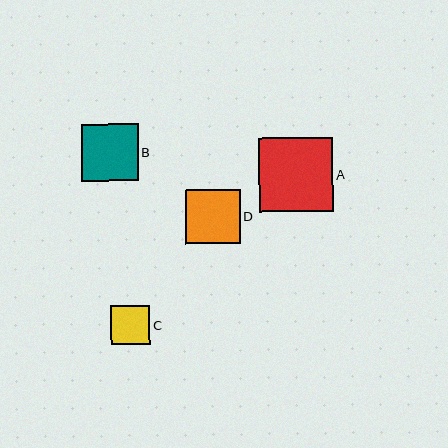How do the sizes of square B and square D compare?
Square B and square D are approximately the same size.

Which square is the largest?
Square A is the largest with a size of approximately 74 pixels.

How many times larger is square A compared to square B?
Square A is approximately 1.3 times the size of square B.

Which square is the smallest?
Square C is the smallest with a size of approximately 39 pixels.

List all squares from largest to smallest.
From largest to smallest: A, B, D, C.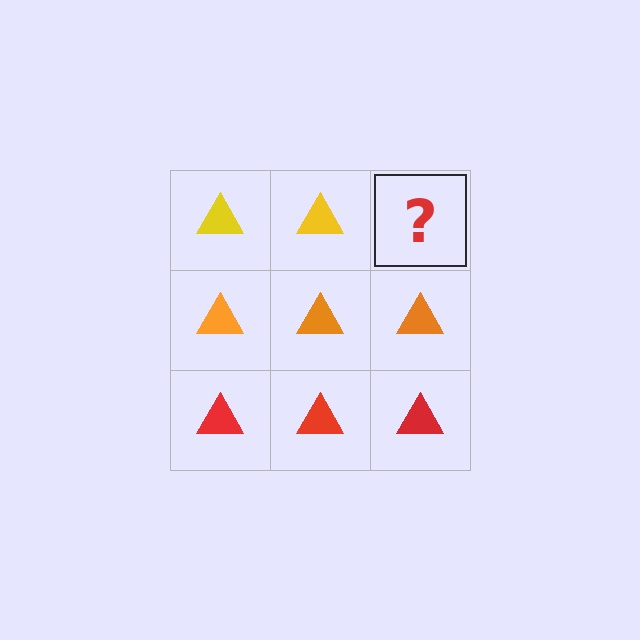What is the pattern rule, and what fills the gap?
The rule is that each row has a consistent color. The gap should be filled with a yellow triangle.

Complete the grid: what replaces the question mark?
The question mark should be replaced with a yellow triangle.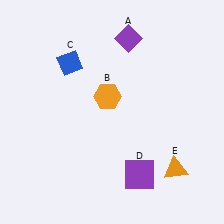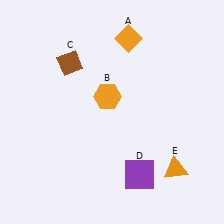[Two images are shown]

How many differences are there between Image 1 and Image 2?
There are 2 differences between the two images.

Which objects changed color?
A changed from purple to orange. C changed from blue to brown.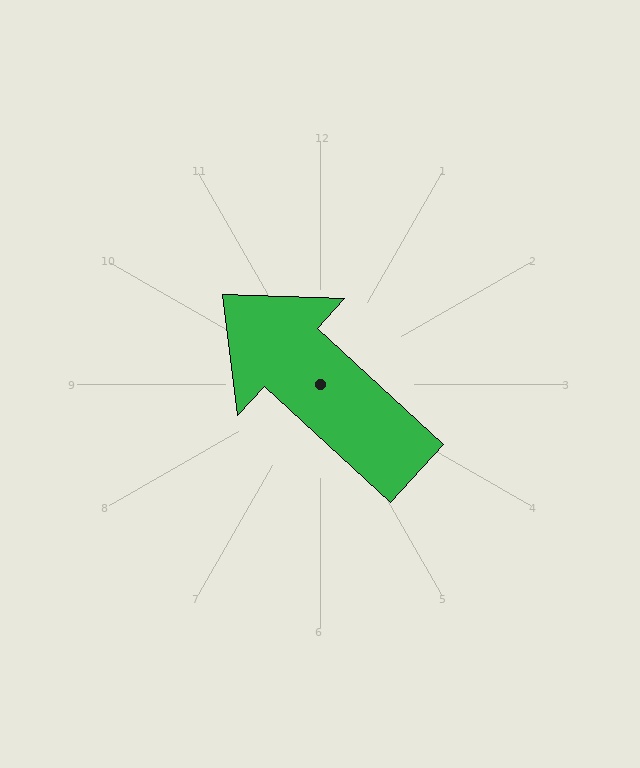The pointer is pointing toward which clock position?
Roughly 10 o'clock.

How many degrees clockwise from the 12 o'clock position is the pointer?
Approximately 313 degrees.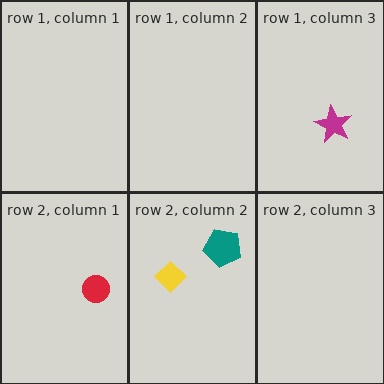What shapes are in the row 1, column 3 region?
The magenta star.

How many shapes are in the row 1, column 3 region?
1.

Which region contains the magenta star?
The row 1, column 3 region.